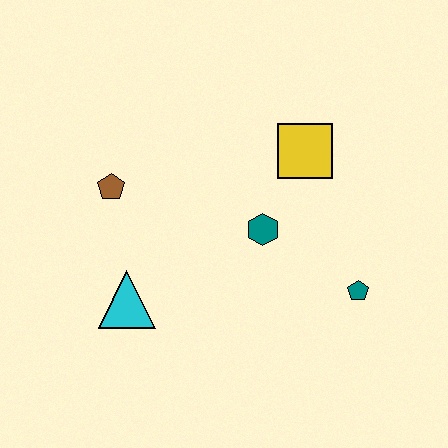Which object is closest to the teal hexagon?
The yellow square is closest to the teal hexagon.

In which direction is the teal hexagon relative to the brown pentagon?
The teal hexagon is to the right of the brown pentagon.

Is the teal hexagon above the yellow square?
No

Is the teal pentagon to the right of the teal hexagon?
Yes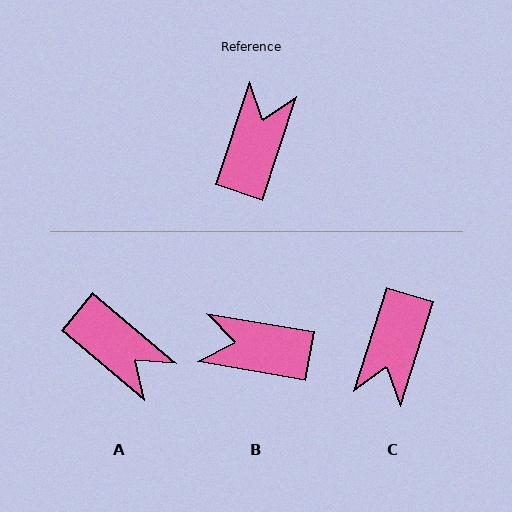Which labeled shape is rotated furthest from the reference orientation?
C, about 179 degrees away.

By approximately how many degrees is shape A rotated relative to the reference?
Approximately 112 degrees clockwise.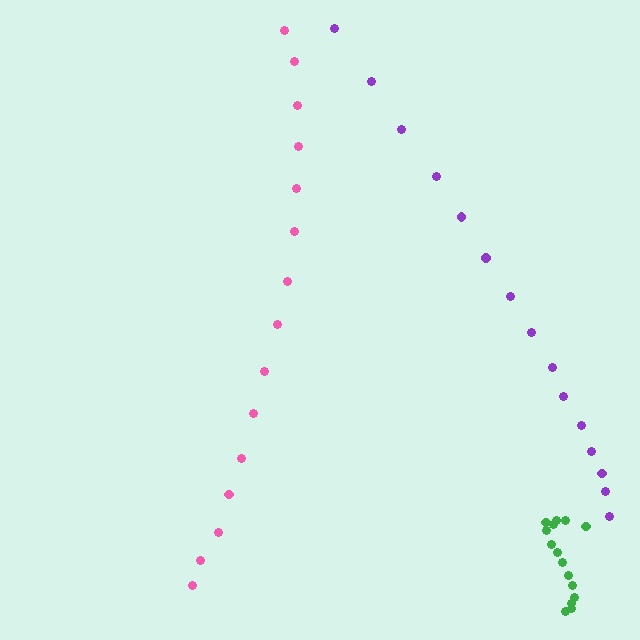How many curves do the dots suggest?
There are 3 distinct paths.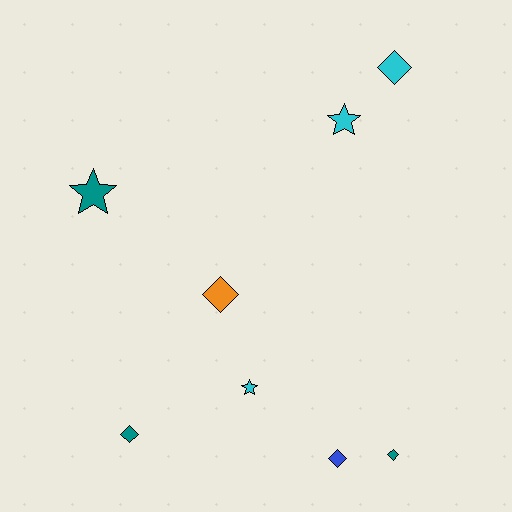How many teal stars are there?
There is 1 teal star.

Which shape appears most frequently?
Diamond, with 5 objects.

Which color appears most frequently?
Cyan, with 3 objects.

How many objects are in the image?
There are 8 objects.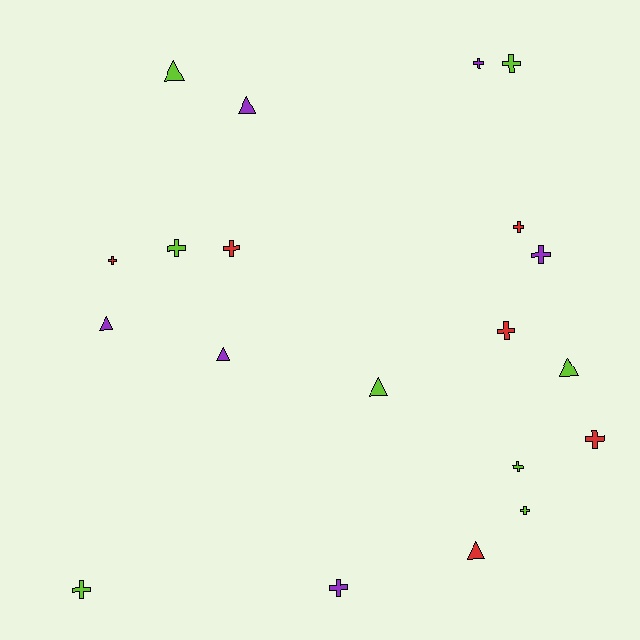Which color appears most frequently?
Lime, with 8 objects.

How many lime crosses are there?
There are 5 lime crosses.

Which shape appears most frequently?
Cross, with 13 objects.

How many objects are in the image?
There are 20 objects.